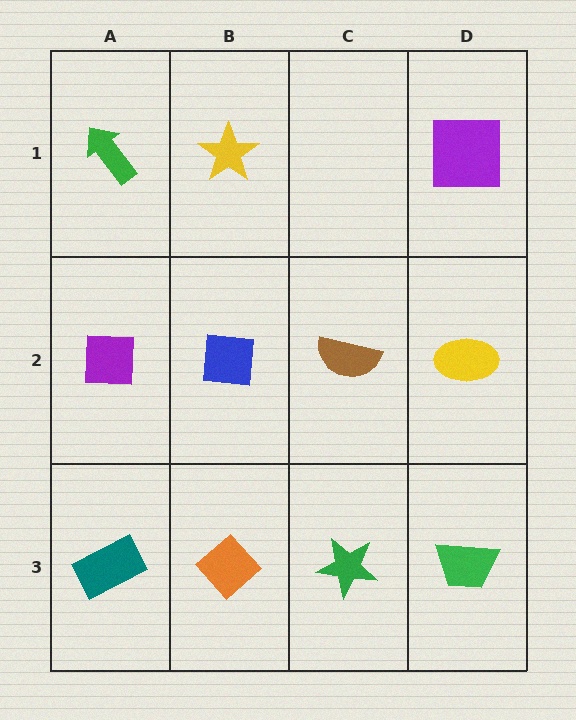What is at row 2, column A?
A purple square.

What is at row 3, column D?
A green trapezoid.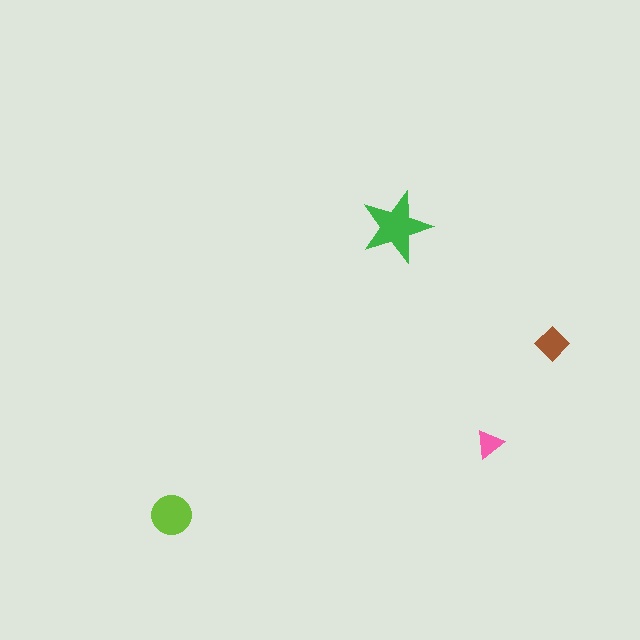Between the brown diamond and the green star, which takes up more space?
The green star.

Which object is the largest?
The green star.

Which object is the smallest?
The pink triangle.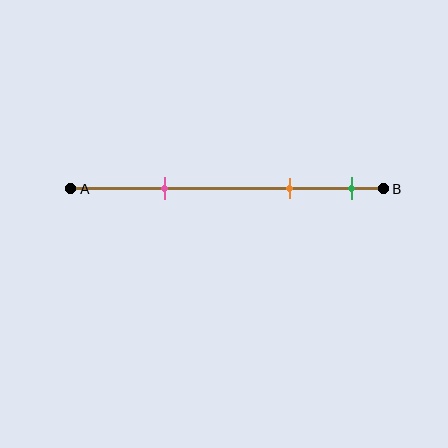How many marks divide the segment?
There are 3 marks dividing the segment.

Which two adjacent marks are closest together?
The orange and green marks are the closest adjacent pair.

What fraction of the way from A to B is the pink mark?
The pink mark is approximately 30% (0.3) of the way from A to B.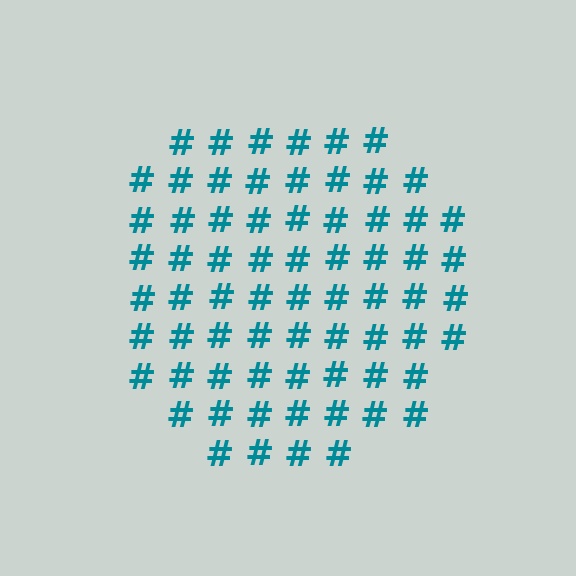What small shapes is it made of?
It is made of small hash symbols.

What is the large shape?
The large shape is a circle.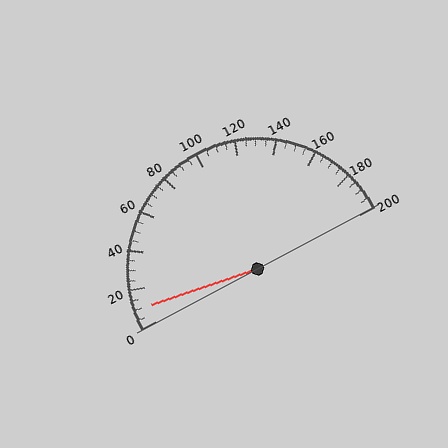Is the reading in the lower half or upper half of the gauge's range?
The reading is in the lower half of the range (0 to 200).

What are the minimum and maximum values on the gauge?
The gauge ranges from 0 to 200.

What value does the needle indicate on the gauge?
The needle indicates approximately 10.